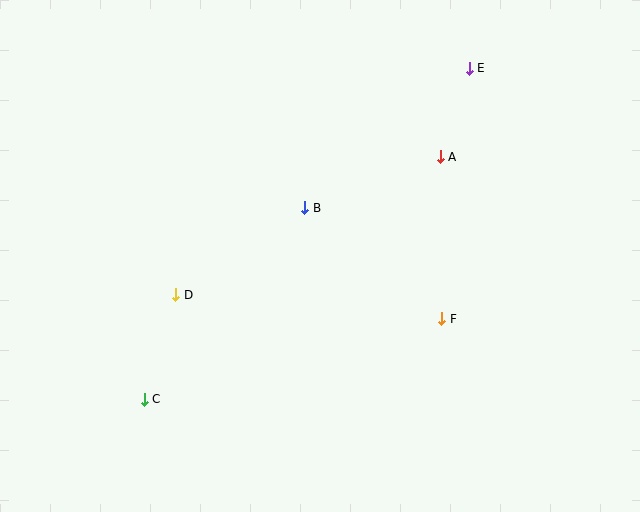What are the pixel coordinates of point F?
Point F is at (442, 319).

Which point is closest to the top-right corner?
Point E is closest to the top-right corner.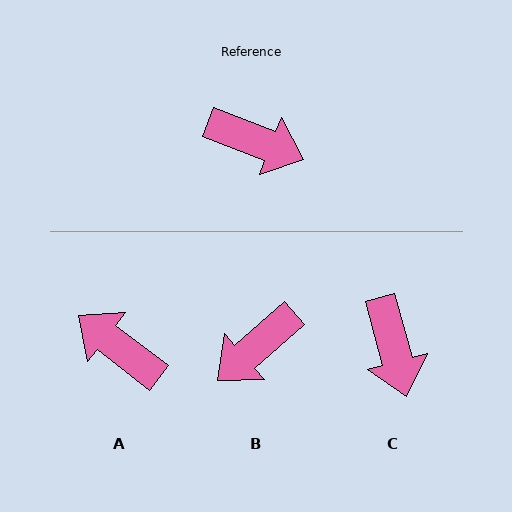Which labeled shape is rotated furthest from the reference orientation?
A, about 164 degrees away.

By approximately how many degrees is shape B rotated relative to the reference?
Approximately 118 degrees clockwise.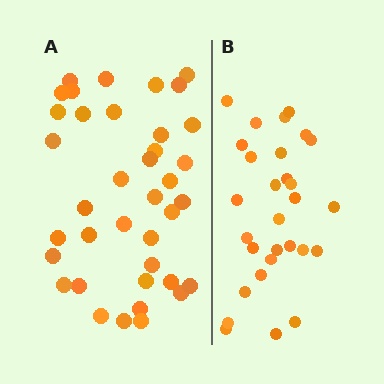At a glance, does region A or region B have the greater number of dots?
Region A (the left region) has more dots.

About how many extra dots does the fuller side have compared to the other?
Region A has roughly 8 or so more dots than region B.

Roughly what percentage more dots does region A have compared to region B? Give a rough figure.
About 30% more.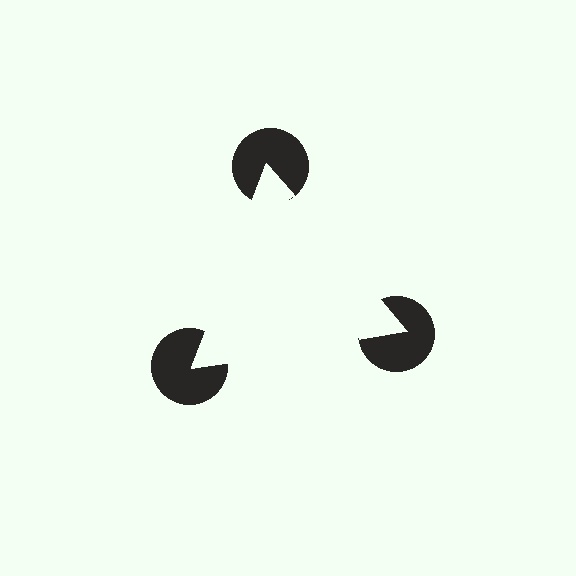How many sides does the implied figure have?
3 sides.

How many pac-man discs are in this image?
There are 3 — one at each vertex of the illusory triangle.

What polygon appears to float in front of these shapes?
An illusory triangle — its edges are inferred from the aligned wedge cuts in the pac-man discs, not physically drawn.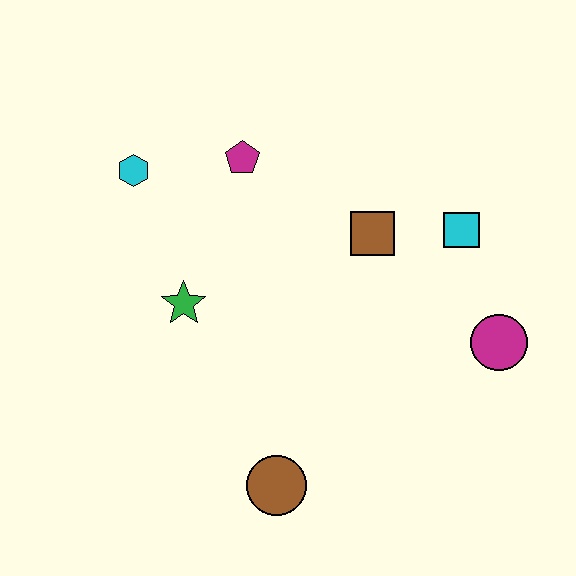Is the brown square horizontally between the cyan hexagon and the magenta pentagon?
No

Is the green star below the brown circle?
No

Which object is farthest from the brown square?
The brown circle is farthest from the brown square.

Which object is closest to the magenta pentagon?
The cyan hexagon is closest to the magenta pentagon.